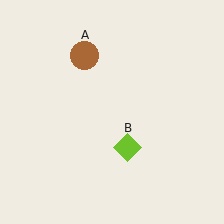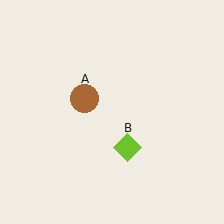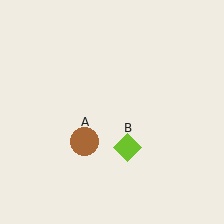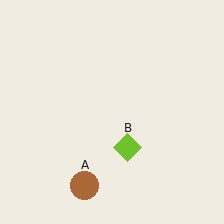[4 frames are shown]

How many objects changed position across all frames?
1 object changed position: brown circle (object A).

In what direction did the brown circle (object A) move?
The brown circle (object A) moved down.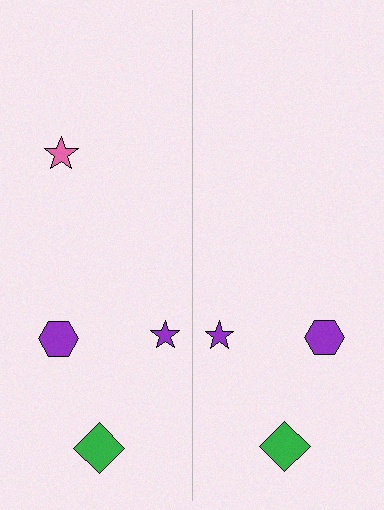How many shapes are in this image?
There are 7 shapes in this image.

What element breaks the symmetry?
A pink star is missing from the right side.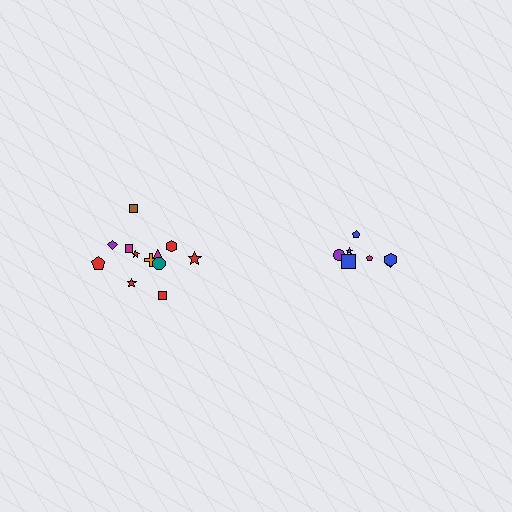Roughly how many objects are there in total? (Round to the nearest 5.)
Roughly 20 objects in total.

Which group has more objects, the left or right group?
The left group.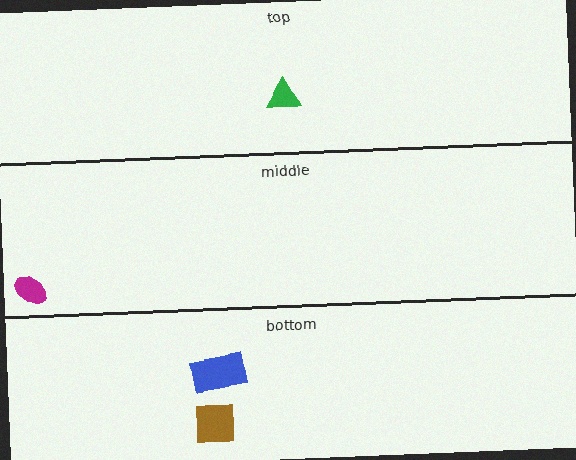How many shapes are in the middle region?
1.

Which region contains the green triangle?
The top region.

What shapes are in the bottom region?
The brown square, the blue rectangle.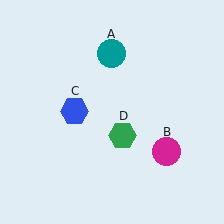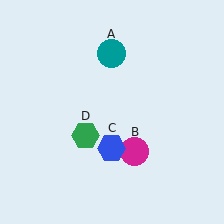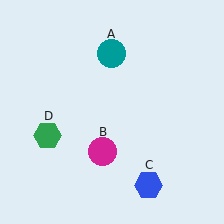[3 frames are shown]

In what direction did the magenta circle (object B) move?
The magenta circle (object B) moved left.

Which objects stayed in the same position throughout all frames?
Teal circle (object A) remained stationary.